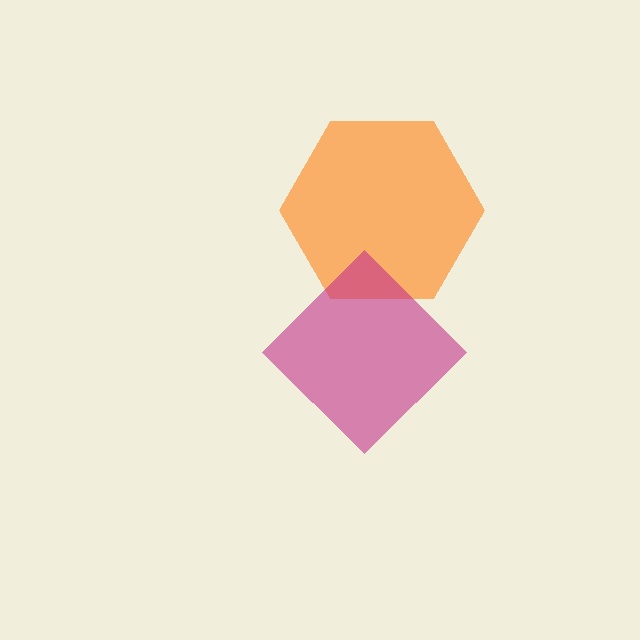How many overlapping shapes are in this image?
There are 2 overlapping shapes in the image.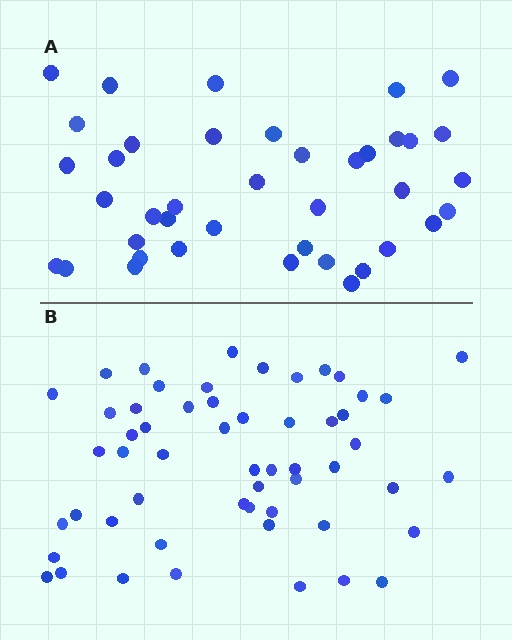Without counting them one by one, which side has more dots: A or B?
Region B (the bottom region) has more dots.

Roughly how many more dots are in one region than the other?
Region B has approximately 15 more dots than region A.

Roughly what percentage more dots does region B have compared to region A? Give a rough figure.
About 40% more.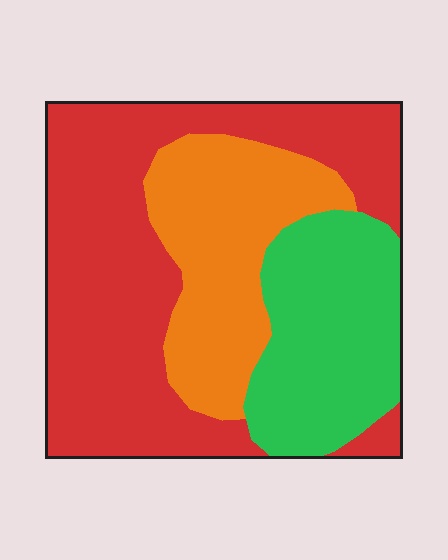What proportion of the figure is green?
Green covers about 25% of the figure.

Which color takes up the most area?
Red, at roughly 50%.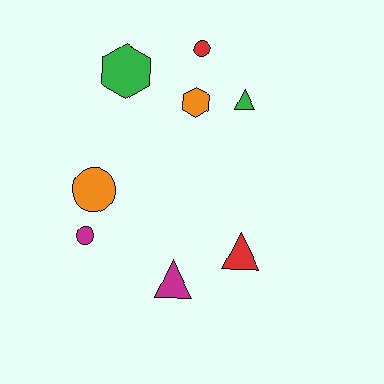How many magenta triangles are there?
There is 1 magenta triangle.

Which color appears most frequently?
Orange, with 2 objects.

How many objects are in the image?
There are 8 objects.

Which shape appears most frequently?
Circle, with 3 objects.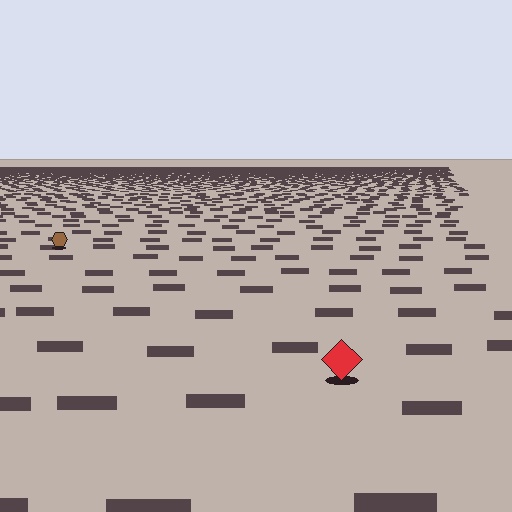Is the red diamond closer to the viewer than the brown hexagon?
Yes. The red diamond is closer — you can tell from the texture gradient: the ground texture is coarser near it.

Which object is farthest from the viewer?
The brown hexagon is farthest from the viewer. It appears smaller and the ground texture around it is denser.